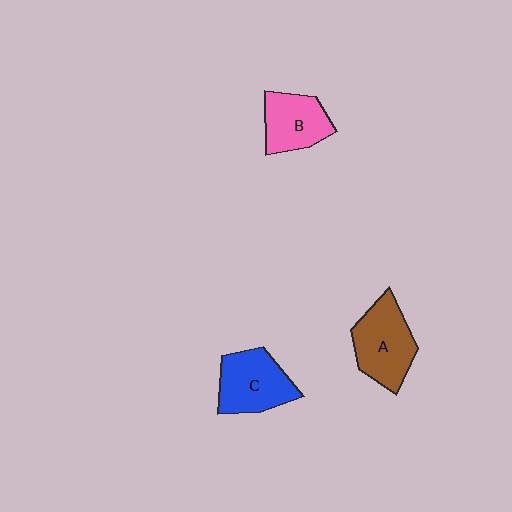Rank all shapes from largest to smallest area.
From largest to smallest: A (brown), C (blue), B (pink).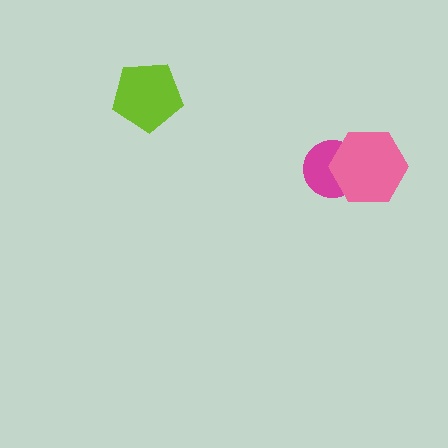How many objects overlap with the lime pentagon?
0 objects overlap with the lime pentagon.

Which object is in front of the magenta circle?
The pink hexagon is in front of the magenta circle.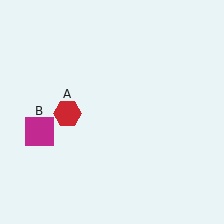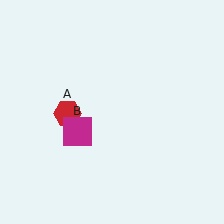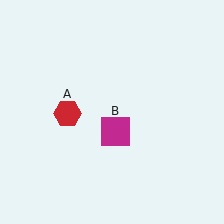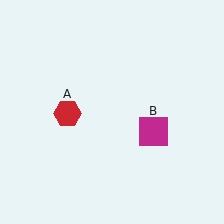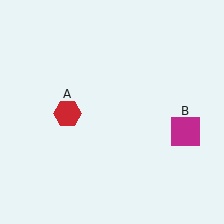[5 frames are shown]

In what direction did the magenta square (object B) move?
The magenta square (object B) moved right.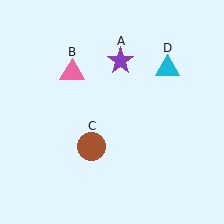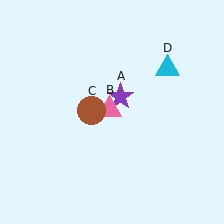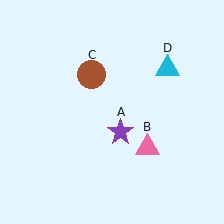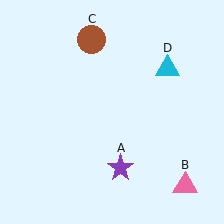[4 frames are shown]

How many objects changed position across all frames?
3 objects changed position: purple star (object A), pink triangle (object B), brown circle (object C).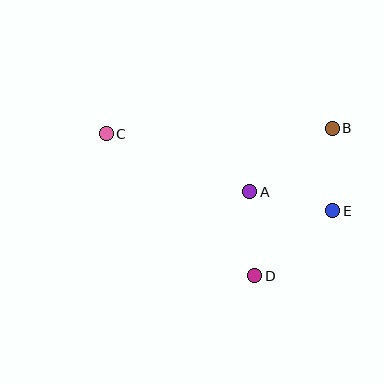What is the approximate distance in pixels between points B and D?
The distance between B and D is approximately 166 pixels.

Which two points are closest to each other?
Points B and E are closest to each other.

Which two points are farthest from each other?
Points C and E are farthest from each other.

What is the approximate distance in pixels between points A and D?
The distance between A and D is approximately 84 pixels.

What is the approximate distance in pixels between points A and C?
The distance between A and C is approximately 155 pixels.